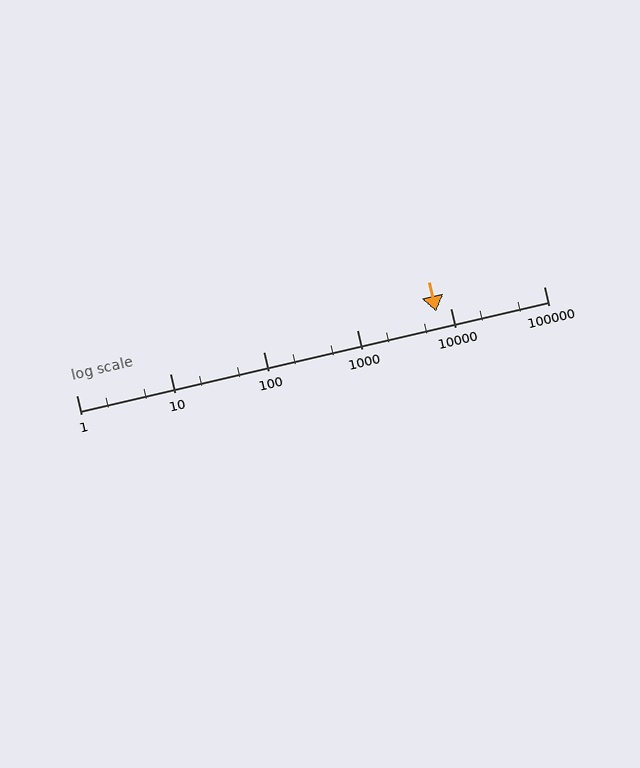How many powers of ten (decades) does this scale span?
The scale spans 5 decades, from 1 to 100000.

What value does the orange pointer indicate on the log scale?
The pointer indicates approximately 7000.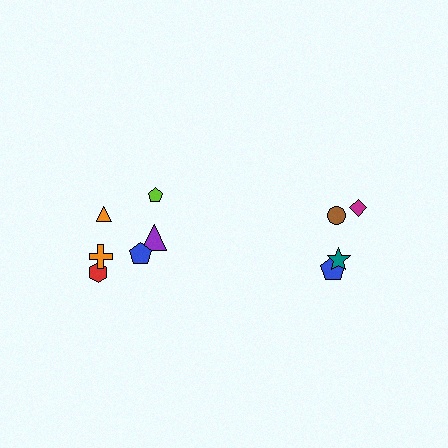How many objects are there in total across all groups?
There are 10 objects.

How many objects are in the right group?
There are 4 objects.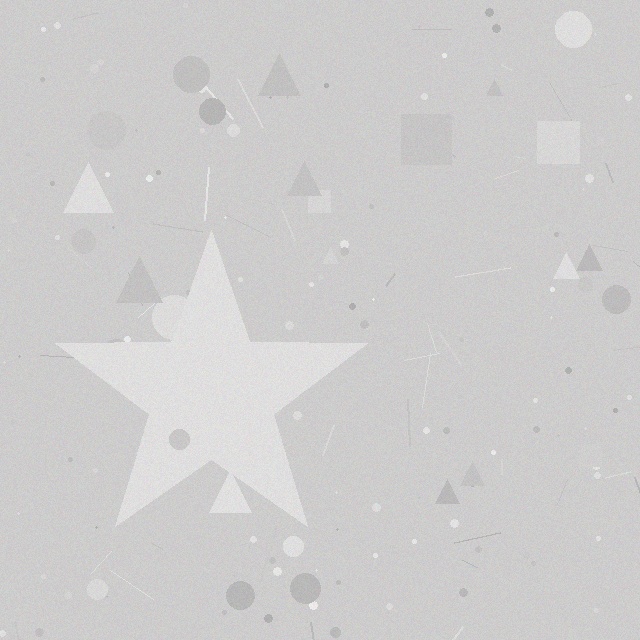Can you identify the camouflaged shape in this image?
The camouflaged shape is a star.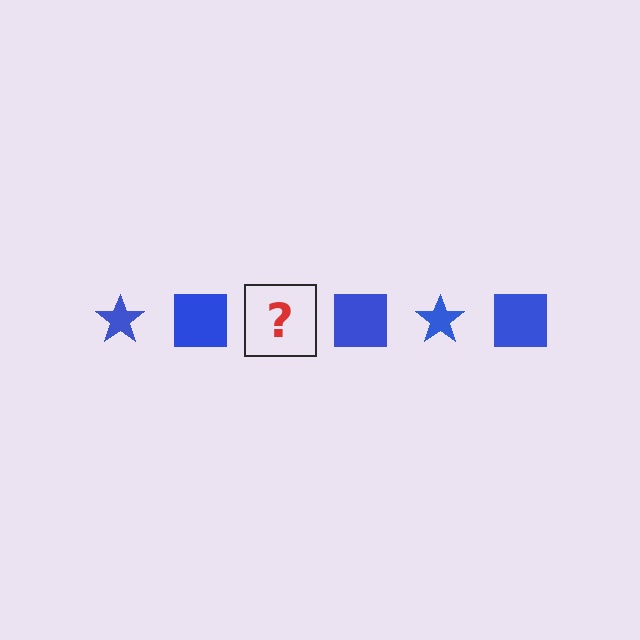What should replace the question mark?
The question mark should be replaced with a blue star.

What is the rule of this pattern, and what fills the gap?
The rule is that the pattern cycles through star, square shapes in blue. The gap should be filled with a blue star.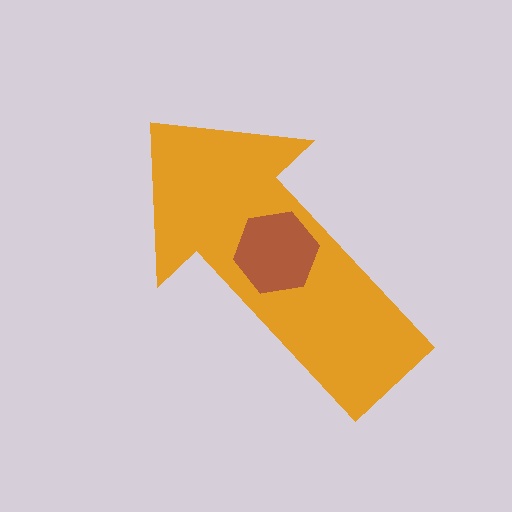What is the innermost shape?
The brown hexagon.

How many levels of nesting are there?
2.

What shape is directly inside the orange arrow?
The brown hexagon.